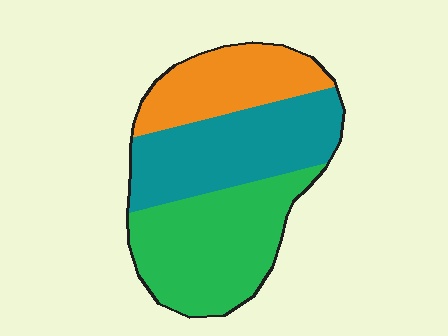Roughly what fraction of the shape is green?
Green covers about 40% of the shape.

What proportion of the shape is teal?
Teal takes up about three eighths (3/8) of the shape.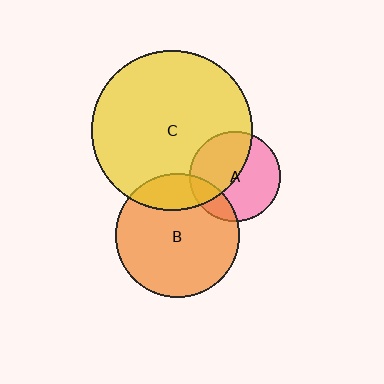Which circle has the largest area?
Circle C (yellow).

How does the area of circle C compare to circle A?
Approximately 3.2 times.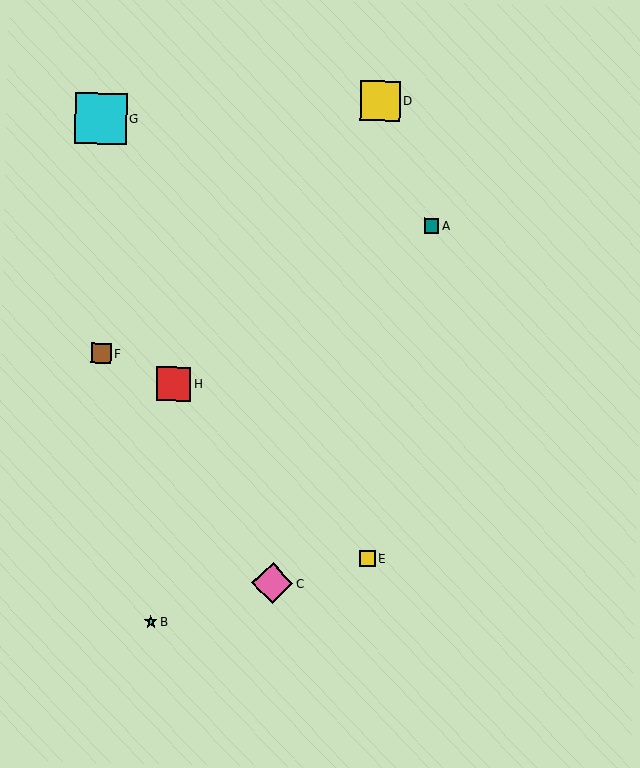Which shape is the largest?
The cyan square (labeled G) is the largest.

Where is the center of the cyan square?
The center of the cyan square is at (101, 119).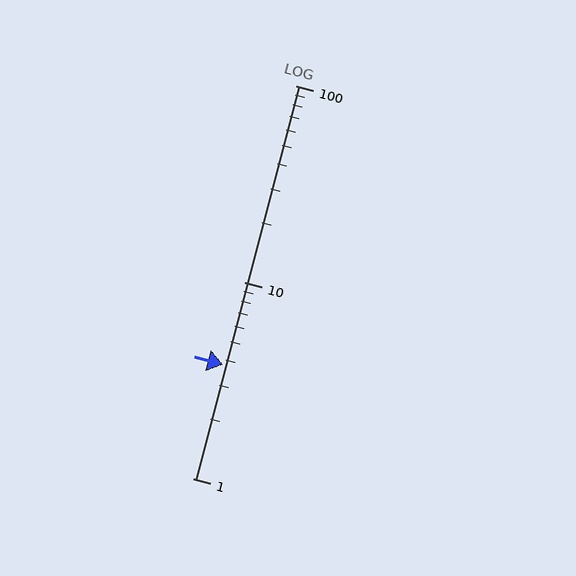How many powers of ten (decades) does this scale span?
The scale spans 2 decades, from 1 to 100.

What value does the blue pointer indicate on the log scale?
The pointer indicates approximately 3.8.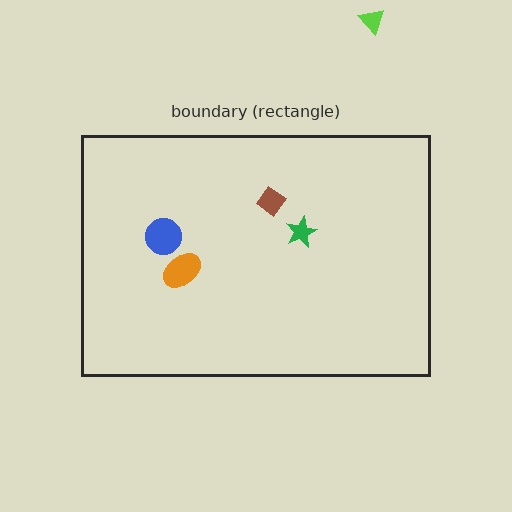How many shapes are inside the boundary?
4 inside, 1 outside.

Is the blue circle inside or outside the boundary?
Inside.